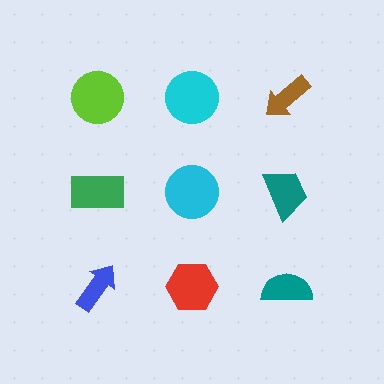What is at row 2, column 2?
A cyan circle.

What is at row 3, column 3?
A teal semicircle.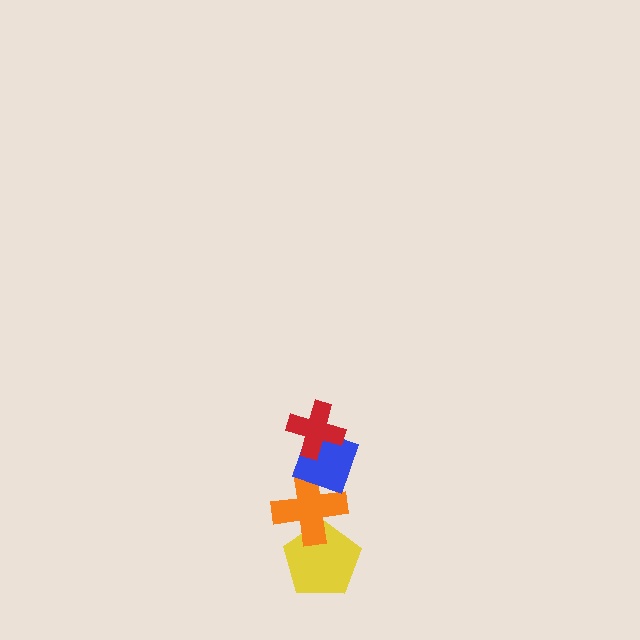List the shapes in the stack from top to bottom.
From top to bottom: the red cross, the blue diamond, the orange cross, the yellow pentagon.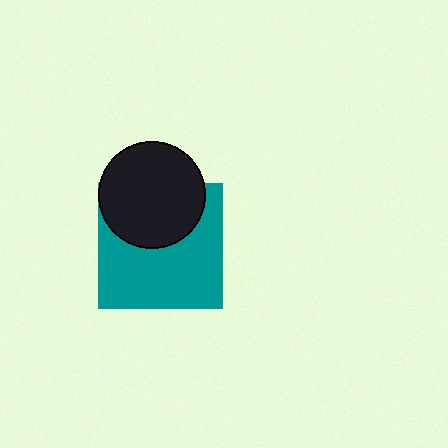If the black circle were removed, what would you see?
You would see the complete teal square.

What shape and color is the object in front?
The object in front is a black circle.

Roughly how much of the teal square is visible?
About half of it is visible (roughly 63%).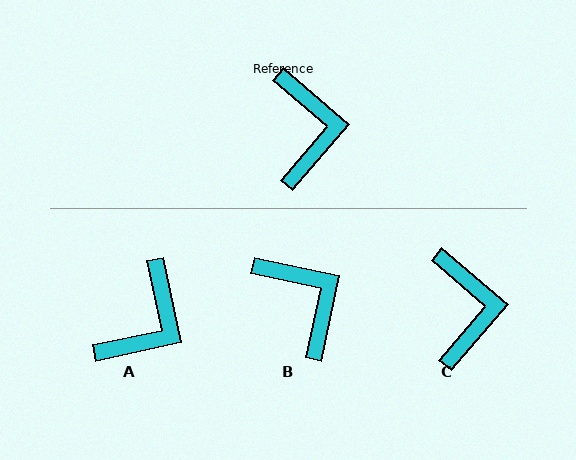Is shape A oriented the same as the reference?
No, it is off by about 37 degrees.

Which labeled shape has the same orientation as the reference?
C.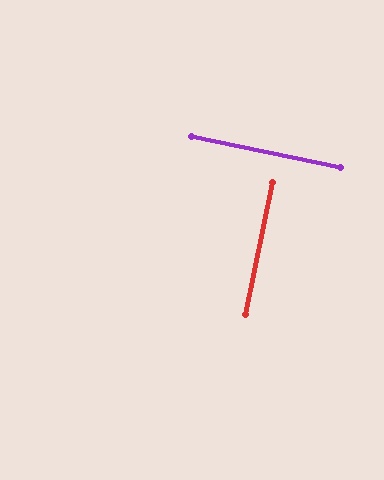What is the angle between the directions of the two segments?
Approximately 90 degrees.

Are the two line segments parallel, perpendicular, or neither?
Perpendicular — they meet at approximately 90°.